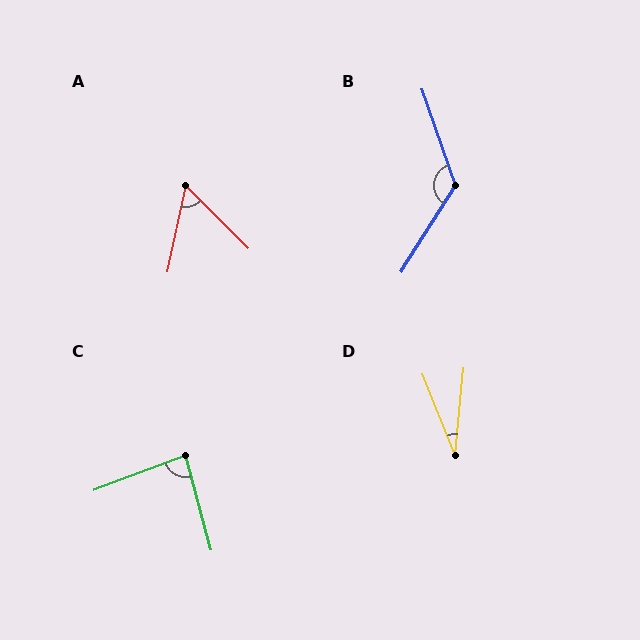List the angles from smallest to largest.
D (28°), A (58°), C (85°), B (129°).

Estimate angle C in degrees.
Approximately 85 degrees.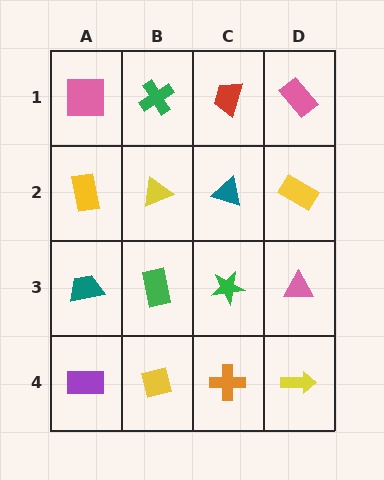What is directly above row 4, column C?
A green star.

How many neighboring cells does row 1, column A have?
2.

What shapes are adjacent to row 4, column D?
A pink triangle (row 3, column D), an orange cross (row 4, column C).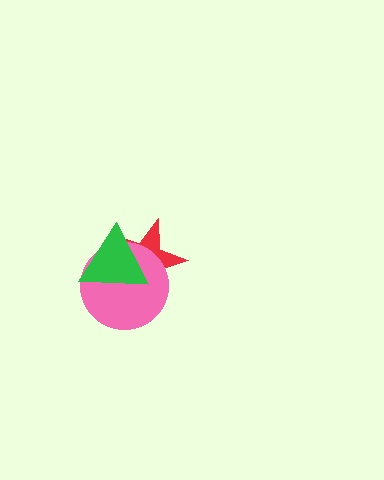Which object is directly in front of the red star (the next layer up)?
The pink circle is directly in front of the red star.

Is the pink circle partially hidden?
Yes, it is partially covered by another shape.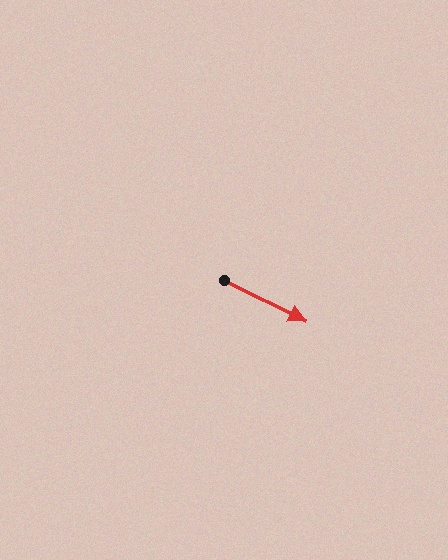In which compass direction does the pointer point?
Southeast.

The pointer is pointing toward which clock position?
Roughly 4 o'clock.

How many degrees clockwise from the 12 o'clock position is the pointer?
Approximately 117 degrees.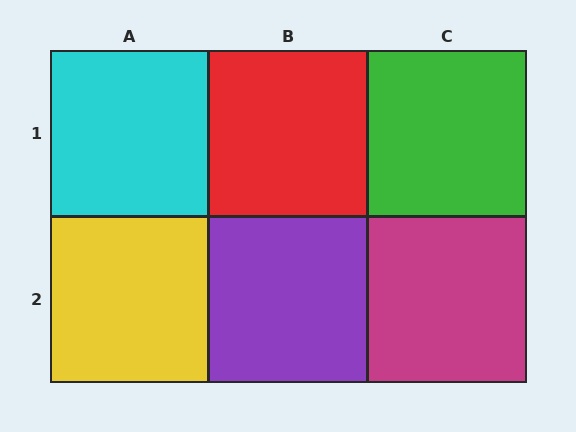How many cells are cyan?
1 cell is cyan.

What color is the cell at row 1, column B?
Red.